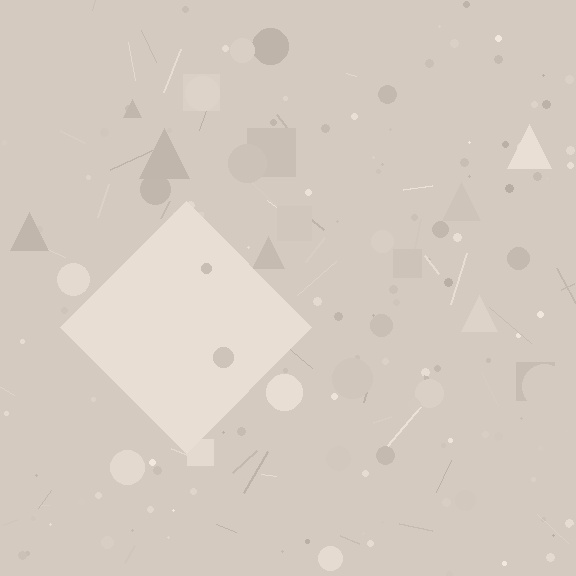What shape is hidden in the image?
A diamond is hidden in the image.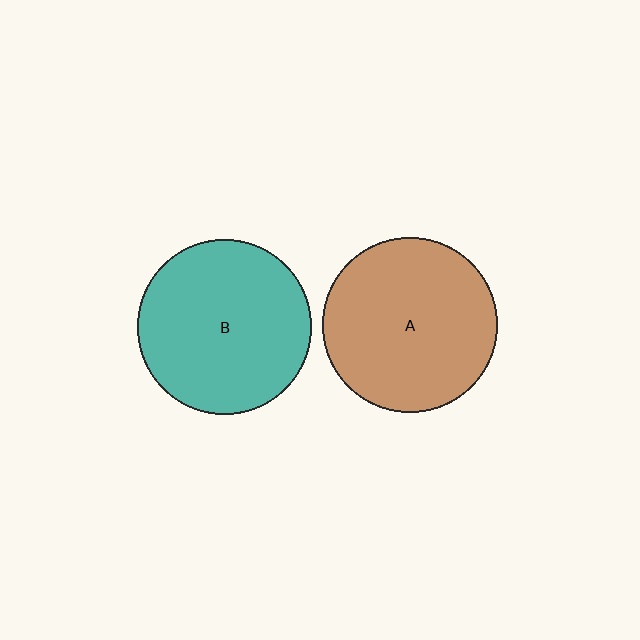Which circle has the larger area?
Circle A (brown).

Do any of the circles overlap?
No, none of the circles overlap.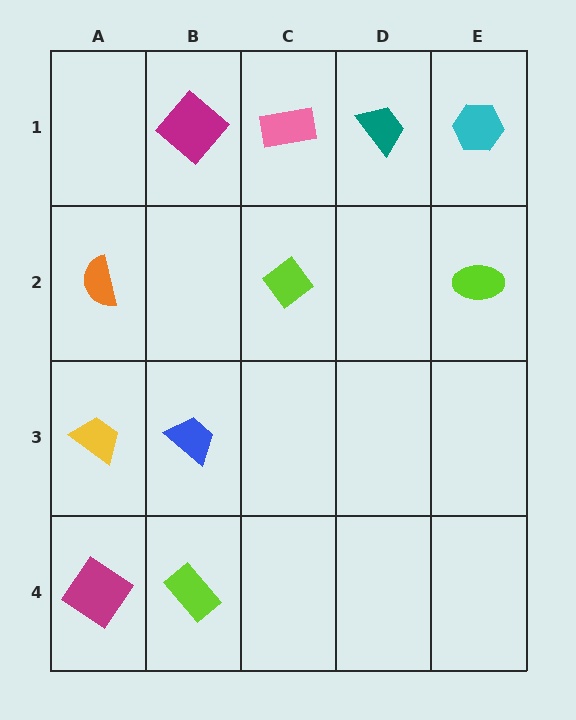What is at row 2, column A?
An orange semicircle.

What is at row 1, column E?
A cyan hexagon.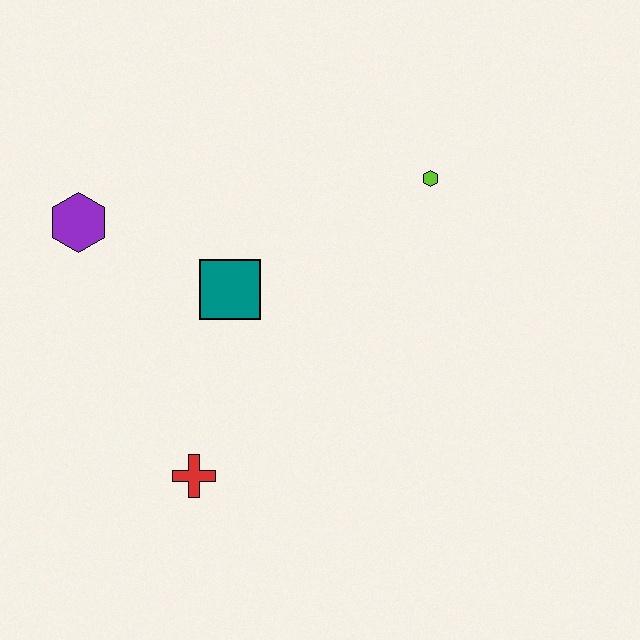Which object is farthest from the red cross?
The lime hexagon is farthest from the red cross.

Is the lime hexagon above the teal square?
Yes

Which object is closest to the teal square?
The purple hexagon is closest to the teal square.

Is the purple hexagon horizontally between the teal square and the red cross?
No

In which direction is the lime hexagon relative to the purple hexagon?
The lime hexagon is to the right of the purple hexagon.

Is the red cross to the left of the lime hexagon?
Yes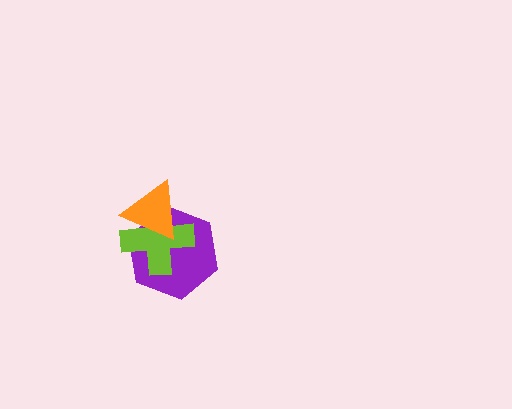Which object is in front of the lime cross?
The orange triangle is in front of the lime cross.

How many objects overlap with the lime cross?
2 objects overlap with the lime cross.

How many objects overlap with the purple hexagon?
2 objects overlap with the purple hexagon.